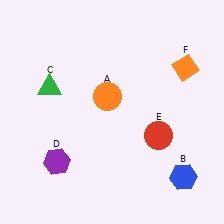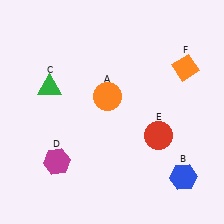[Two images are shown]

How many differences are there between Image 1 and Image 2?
There is 1 difference between the two images.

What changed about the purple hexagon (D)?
In Image 1, D is purple. In Image 2, it changed to magenta.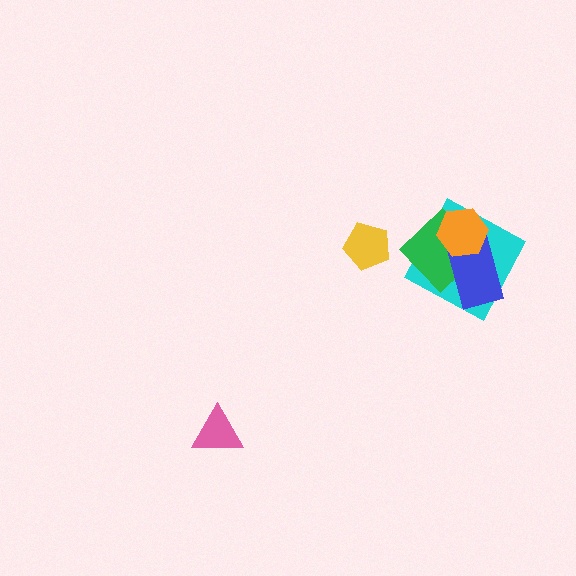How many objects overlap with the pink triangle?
0 objects overlap with the pink triangle.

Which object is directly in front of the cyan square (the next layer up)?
The green diamond is directly in front of the cyan square.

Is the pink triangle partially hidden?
No, no other shape covers it.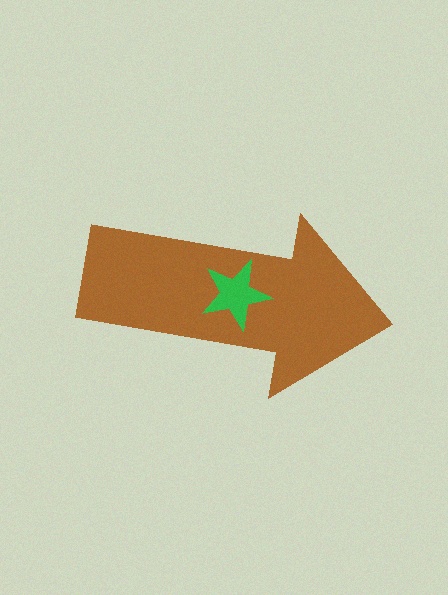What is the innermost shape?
The green star.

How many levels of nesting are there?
2.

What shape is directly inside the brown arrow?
The green star.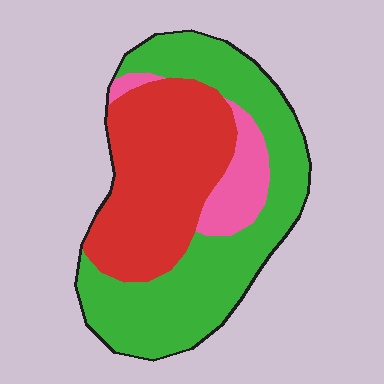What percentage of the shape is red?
Red covers 39% of the shape.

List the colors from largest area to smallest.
From largest to smallest: green, red, pink.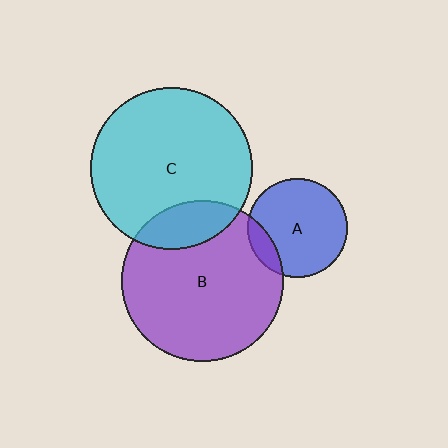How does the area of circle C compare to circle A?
Approximately 2.6 times.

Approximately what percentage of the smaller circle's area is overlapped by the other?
Approximately 15%.